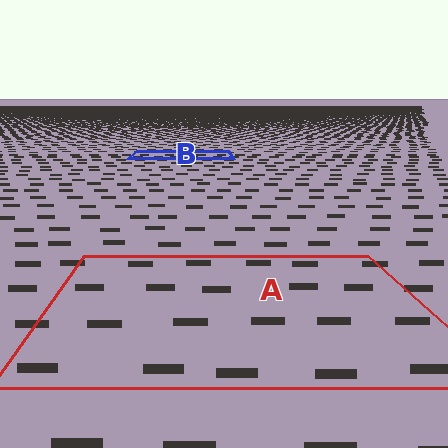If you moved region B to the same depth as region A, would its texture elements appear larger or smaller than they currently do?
They would appear larger. At a closer depth, the same texture elements are projected at a bigger on-screen size.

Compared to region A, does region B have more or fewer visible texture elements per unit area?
Region B has more texture elements per unit area — they are packed more densely because it is farther away.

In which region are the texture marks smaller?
The texture marks are smaller in region B, because it is farther away.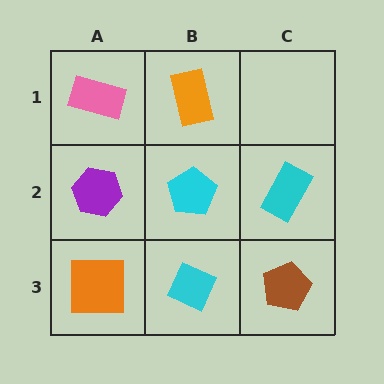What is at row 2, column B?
A cyan pentagon.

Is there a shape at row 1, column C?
No, that cell is empty.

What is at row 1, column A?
A pink rectangle.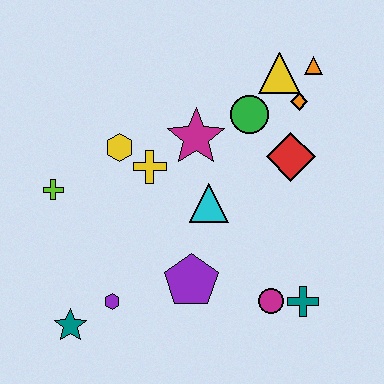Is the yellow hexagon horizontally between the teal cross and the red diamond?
No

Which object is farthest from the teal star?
The orange triangle is farthest from the teal star.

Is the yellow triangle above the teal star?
Yes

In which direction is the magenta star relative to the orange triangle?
The magenta star is to the left of the orange triangle.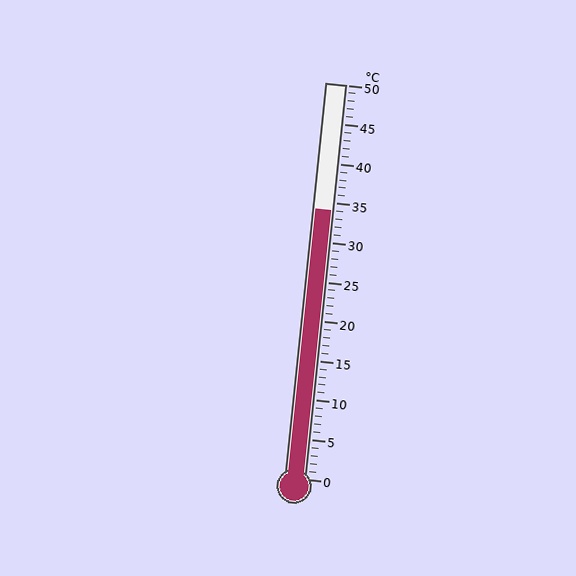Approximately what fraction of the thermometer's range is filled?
The thermometer is filled to approximately 70% of its range.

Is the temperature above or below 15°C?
The temperature is above 15°C.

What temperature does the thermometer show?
The thermometer shows approximately 34°C.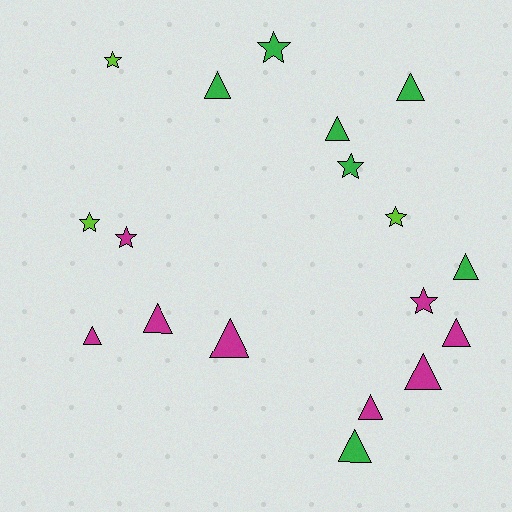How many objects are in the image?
There are 18 objects.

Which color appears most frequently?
Magenta, with 8 objects.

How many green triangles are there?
There are 5 green triangles.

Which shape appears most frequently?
Triangle, with 11 objects.